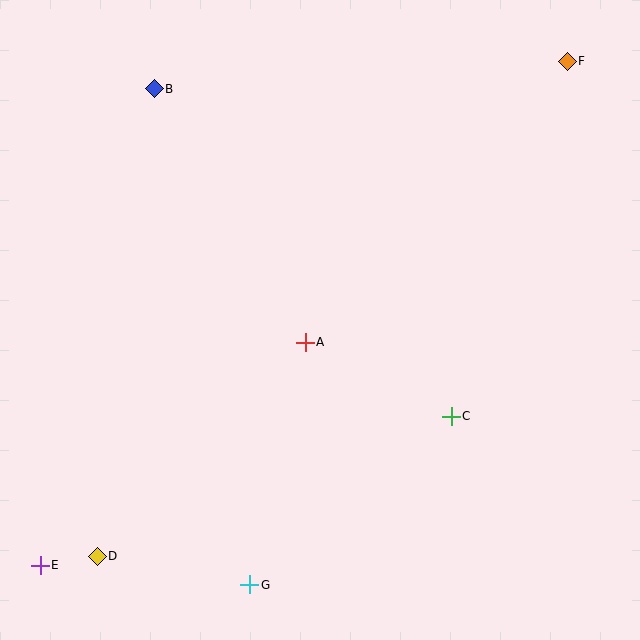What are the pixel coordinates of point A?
Point A is at (305, 342).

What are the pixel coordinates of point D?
Point D is at (97, 556).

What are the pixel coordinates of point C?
Point C is at (451, 416).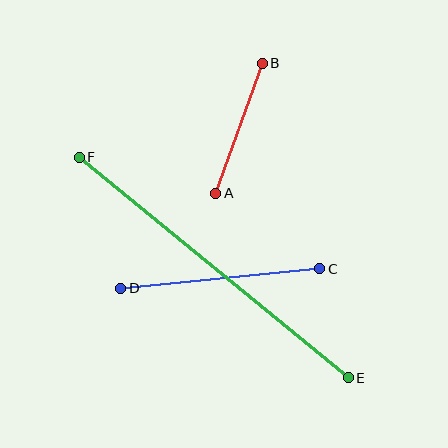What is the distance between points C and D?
The distance is approximately 200 pixels.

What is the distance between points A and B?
The distance is approximately 138 pixels.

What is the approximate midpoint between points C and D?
The midpoint is at approximately (220, 279) pixels.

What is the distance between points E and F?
The distance is approximately 348 pixels.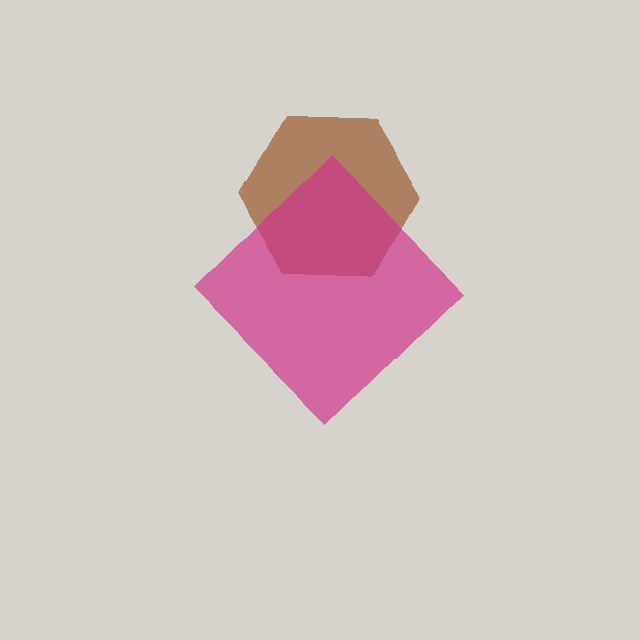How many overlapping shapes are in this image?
There are 2 overlapping shapes in the image.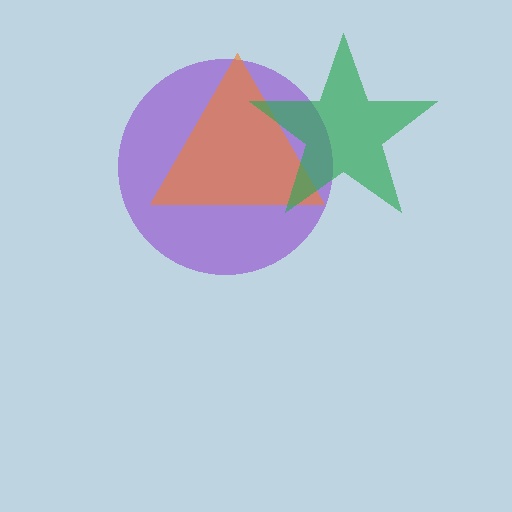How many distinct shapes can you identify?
There are 3 distinct shapes: a purple circle, an orange triangle, a green star.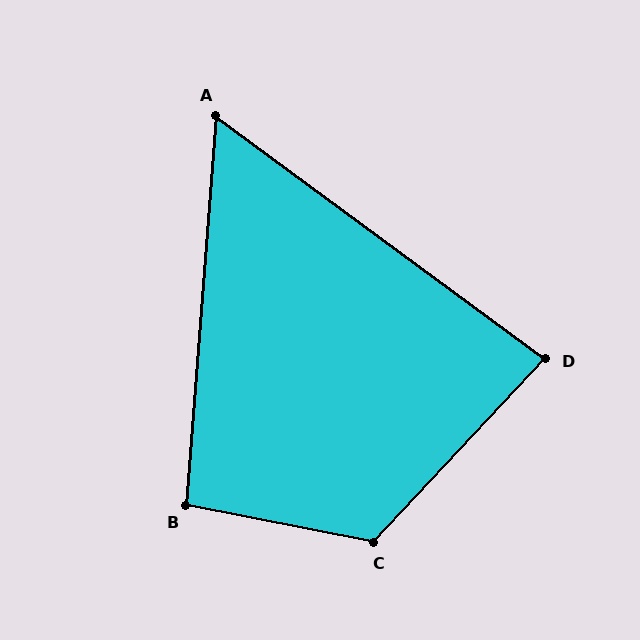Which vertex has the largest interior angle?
C, at approximately 122 degrees.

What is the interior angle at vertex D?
Approximately 83 degrees (acute).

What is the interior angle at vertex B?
Approximately 97 degrees (obtuse).